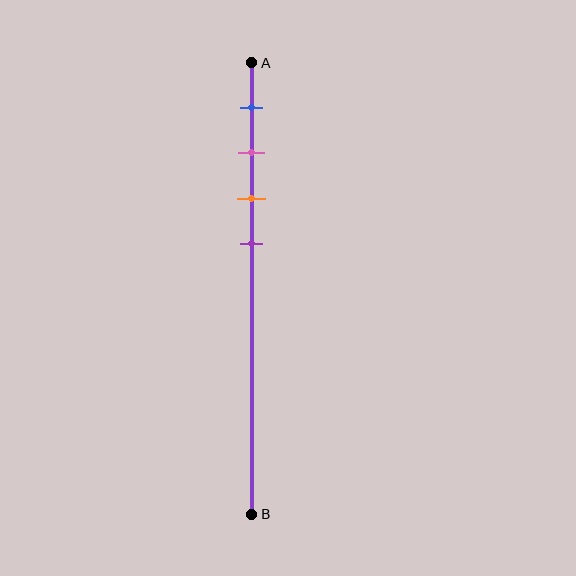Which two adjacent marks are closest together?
The pink and orange marks are the closest adjacent pair.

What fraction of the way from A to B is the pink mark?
The pink mark is approximately 20% (0.2) of the way from A to B.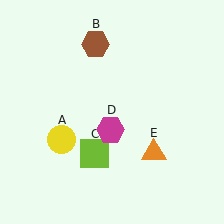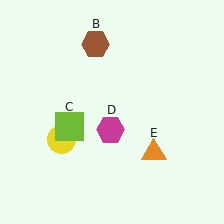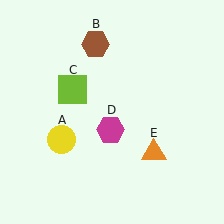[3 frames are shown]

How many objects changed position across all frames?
1 object changed position: lime square (object C).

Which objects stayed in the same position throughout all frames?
Yellow circle (object A) and brown hexagon (object B) and magenta hexagon (object D) and orange triangle (object E) remained stationary.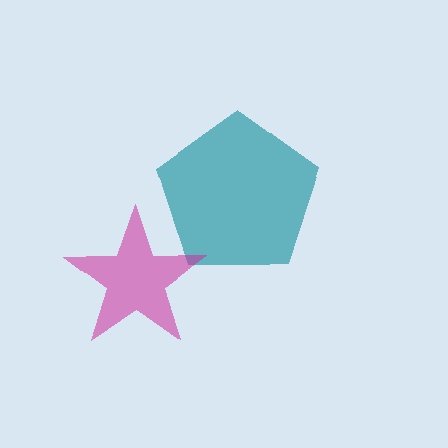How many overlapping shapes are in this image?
There are 2 overlapping shapes in the image.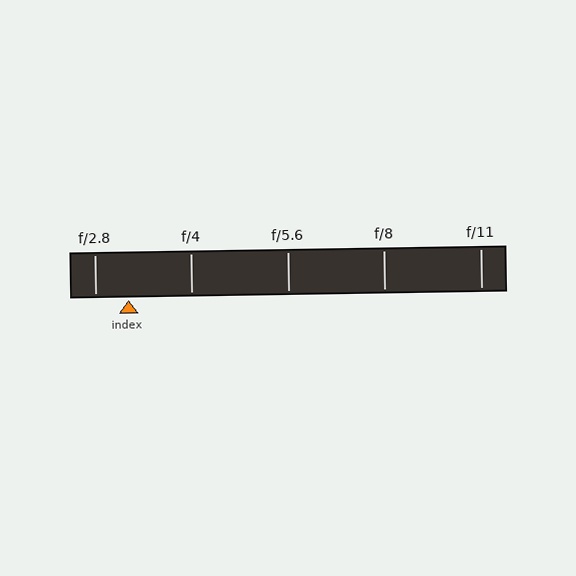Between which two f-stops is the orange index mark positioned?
The index mark is between f/2.8 and f/4.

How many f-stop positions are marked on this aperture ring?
There are 5 f-stop positions marked.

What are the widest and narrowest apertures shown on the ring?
The widest aperture shown is f/2.8 and the narrowest is f/11.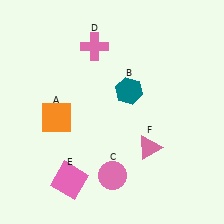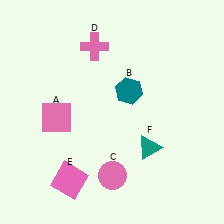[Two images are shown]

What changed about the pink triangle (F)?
In Image 1, F is pink. In Image 2, it changed to teal.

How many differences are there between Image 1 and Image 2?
There are 2 differences between the two images.